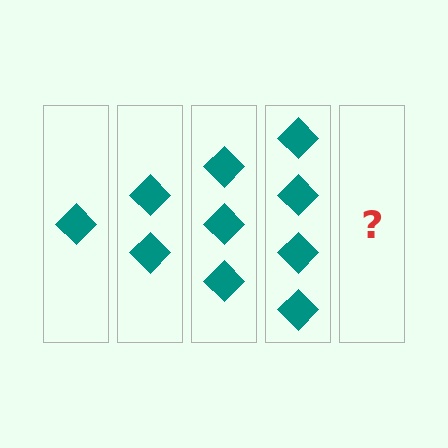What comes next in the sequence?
The next element should be 5 diamonds.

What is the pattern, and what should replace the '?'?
The pattern is that each step adds one more diamond. The '?' should be 5 diamonds.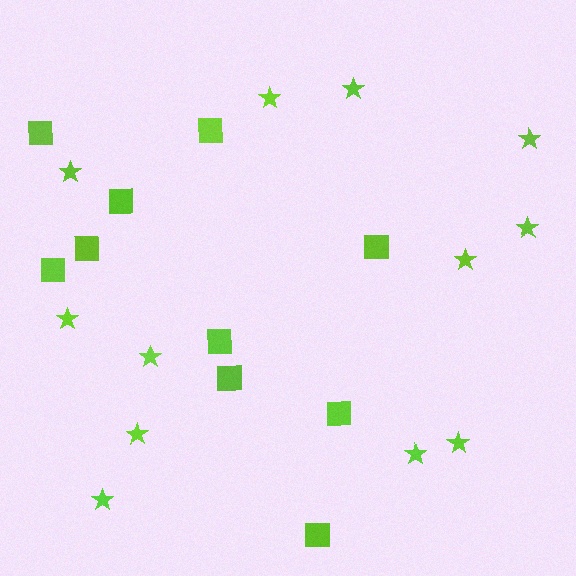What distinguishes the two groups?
There are 2 groups: one group of stars (12) and one group of squares (10).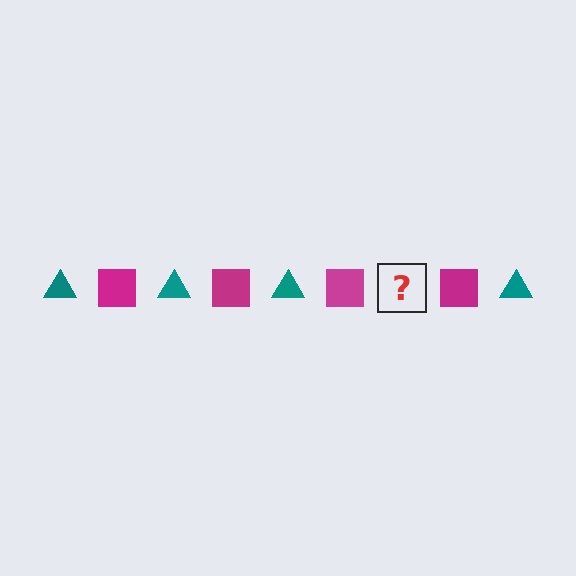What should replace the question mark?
The question mark should be replaced with a teal triangle.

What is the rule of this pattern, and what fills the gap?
The rule is that the pattern alternates between teal triangle and magenta square. The gap should be filled with a teal triangle.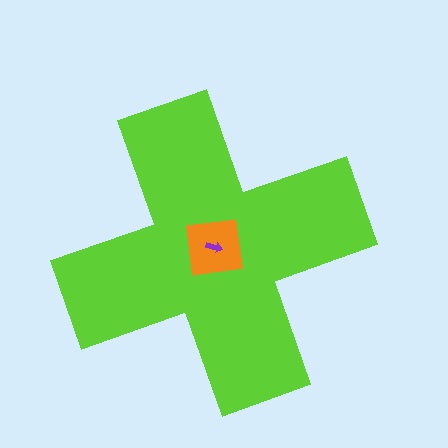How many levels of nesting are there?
3.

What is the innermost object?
The purple arrow.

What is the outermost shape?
The lime cross.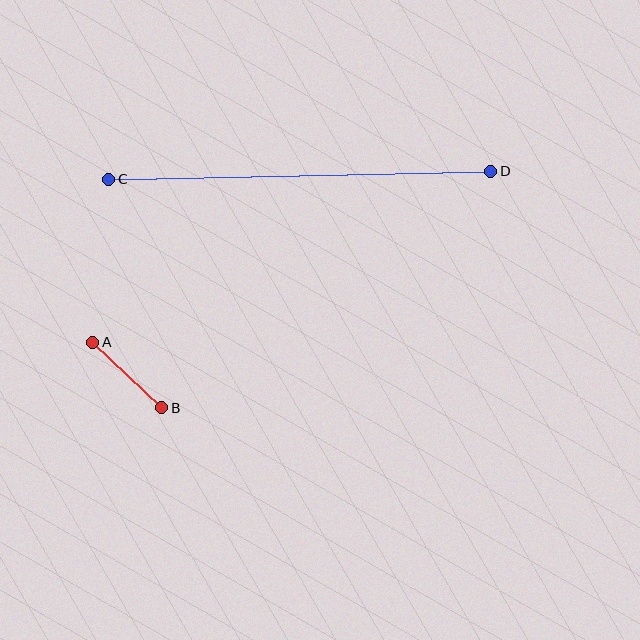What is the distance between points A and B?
The distance is approximately 95 pixels.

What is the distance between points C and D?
The distance is approximately 382 pixels.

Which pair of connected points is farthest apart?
Points C and D are farthest apart.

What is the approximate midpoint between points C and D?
The midpoint is at approximately (300, 175) pixels.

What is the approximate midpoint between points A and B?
The midpoint is at approximately (127, 375) pixels.